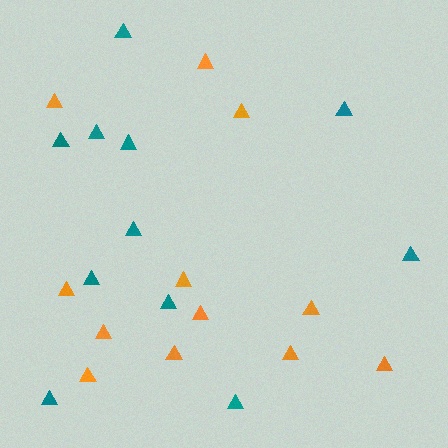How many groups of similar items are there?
There are 2 groups: one group of teal triangles (11) and one group of orange triangles (12).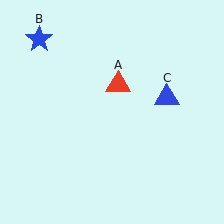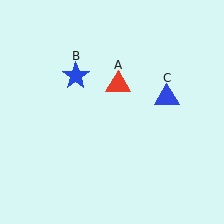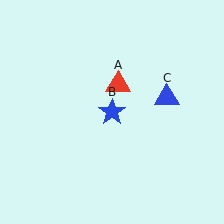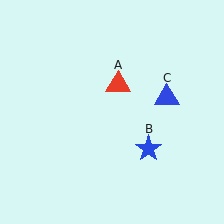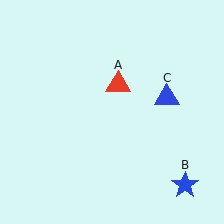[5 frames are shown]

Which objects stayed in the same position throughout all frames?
Red triangle (object A) and blue triangle (object C) remained stationary.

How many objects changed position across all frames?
1 object changed position: blue star (object B).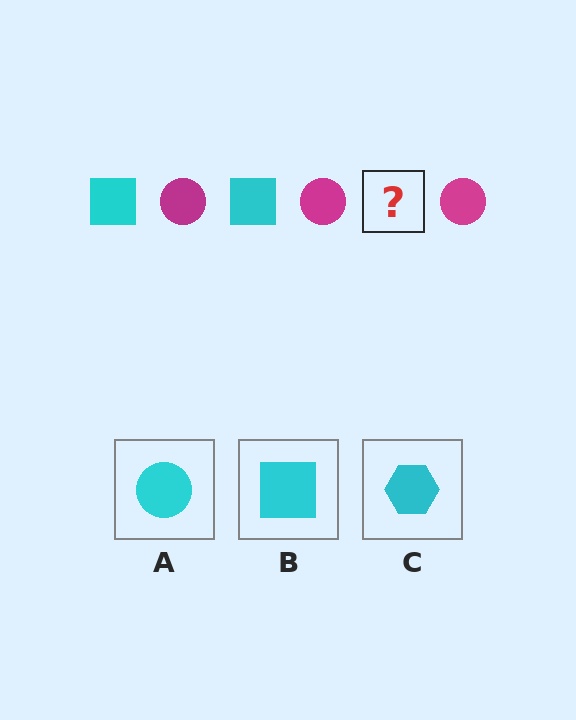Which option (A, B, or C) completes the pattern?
B.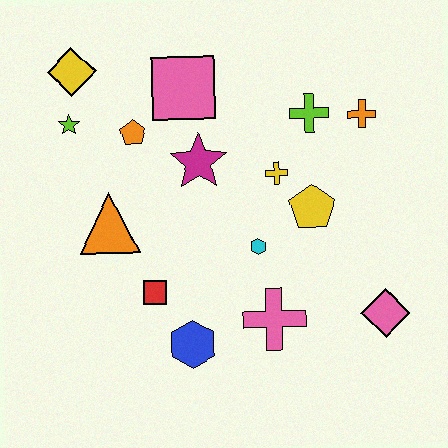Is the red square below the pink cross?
No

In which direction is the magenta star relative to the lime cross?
The magenta star is to the left of the lime cross.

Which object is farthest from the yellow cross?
The yellow diamond is farthest from the yellow cross.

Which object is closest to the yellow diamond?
The lime star is closest to the yellow diamond.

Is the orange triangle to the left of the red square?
Yes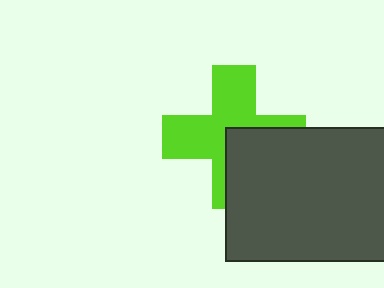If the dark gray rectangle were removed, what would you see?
You would see the complete lime cross.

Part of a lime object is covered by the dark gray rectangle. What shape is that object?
It is a cross.